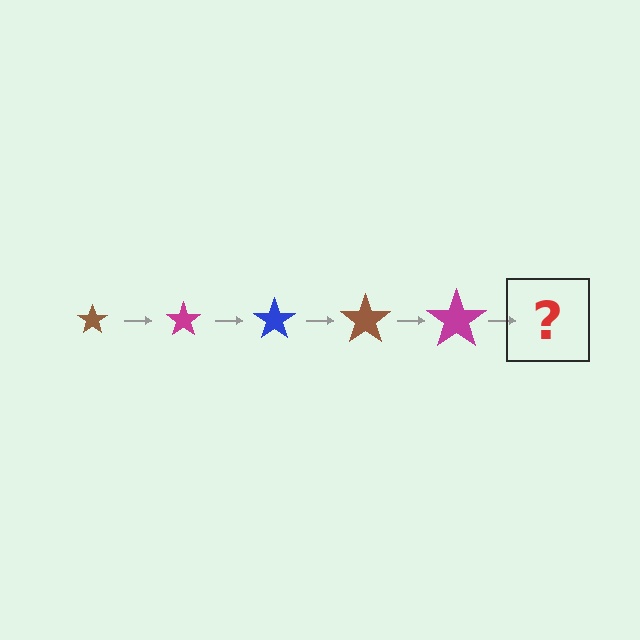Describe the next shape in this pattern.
It should be a blue star, larger than the previous one.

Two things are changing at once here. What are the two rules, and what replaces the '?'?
The two rules are that the star grows larger each step and the color cycles through brown, magenta, and blue. The '?' should be a blue star, larger than the previous one.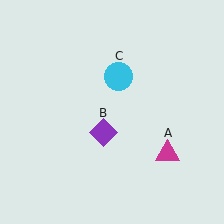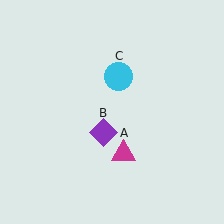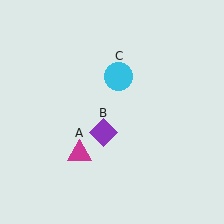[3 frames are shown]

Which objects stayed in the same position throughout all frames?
Purple diamond (object B) and cyan circle (object C) remained stationary.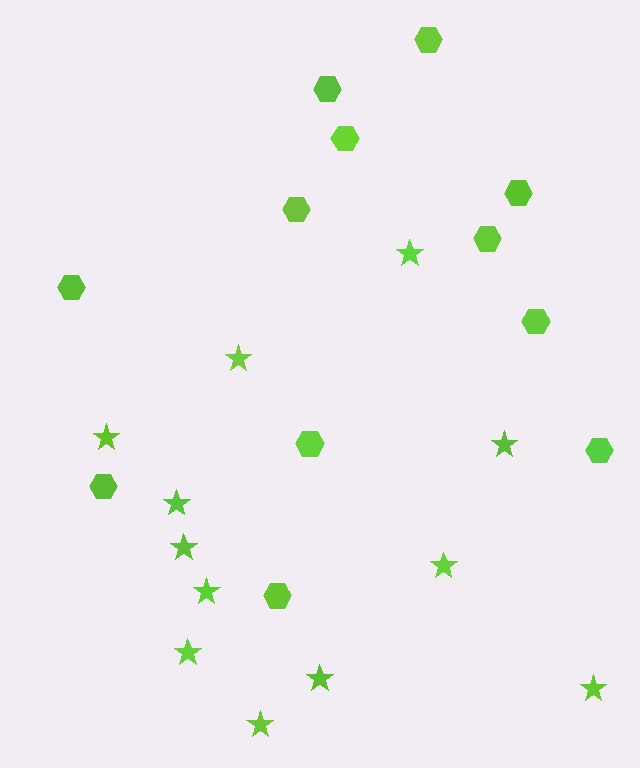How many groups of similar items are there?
There are 2 groups: one group of hexagons (12) and one group of stars (12).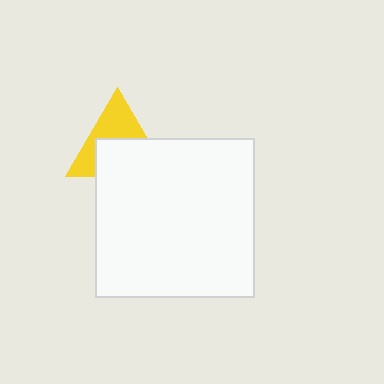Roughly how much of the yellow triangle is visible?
About half of it is visible (roughly 47%).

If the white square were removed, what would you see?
You would see the complete yellow triangle.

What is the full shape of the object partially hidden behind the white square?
The partially hidden object is a yellow triangle.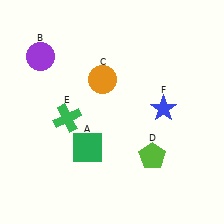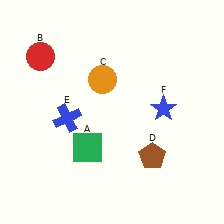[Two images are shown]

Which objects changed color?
B changed from purple to red. D changed from lime to brown. E changed from green to blue.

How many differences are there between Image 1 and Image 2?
There are 3 differences between the two images.